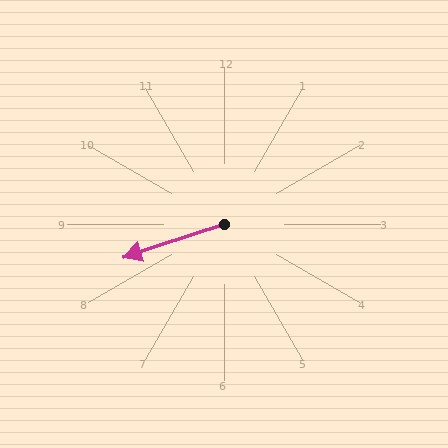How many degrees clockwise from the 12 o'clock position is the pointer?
Approximately 252 degrees.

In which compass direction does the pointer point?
West.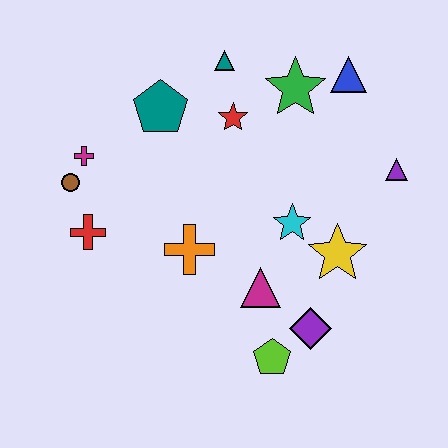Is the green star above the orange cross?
Yes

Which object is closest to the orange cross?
The magenta triangle is closest to the orange cross.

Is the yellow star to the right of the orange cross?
Yes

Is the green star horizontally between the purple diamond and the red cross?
Yes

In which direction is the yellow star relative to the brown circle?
The yellow star is to the right of the brown circle.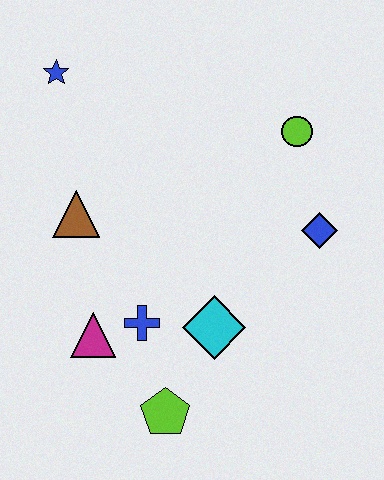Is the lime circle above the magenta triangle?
Yes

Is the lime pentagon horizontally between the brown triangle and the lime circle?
Yes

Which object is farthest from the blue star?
The lime pentagon is farthest from the blue star.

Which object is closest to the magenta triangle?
The blue cross is closest to the magenta triangle.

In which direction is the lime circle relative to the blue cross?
The lime circle is above the blue cross.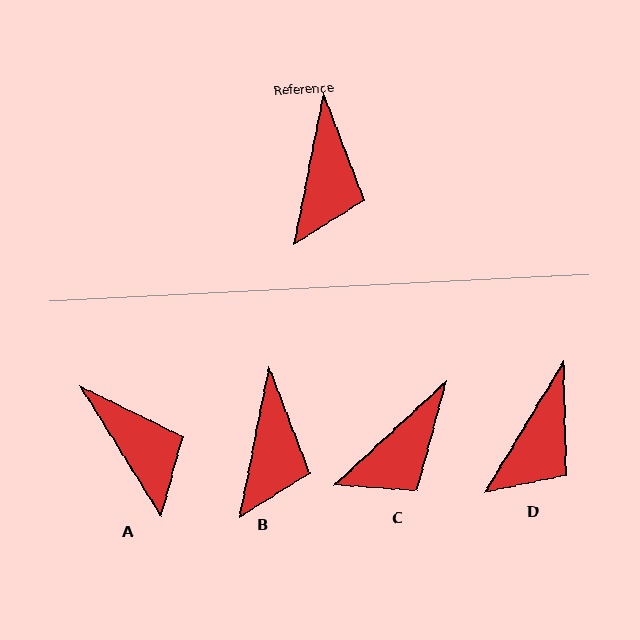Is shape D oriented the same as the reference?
No, it is off by about 20 degrees.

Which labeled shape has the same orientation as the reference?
B.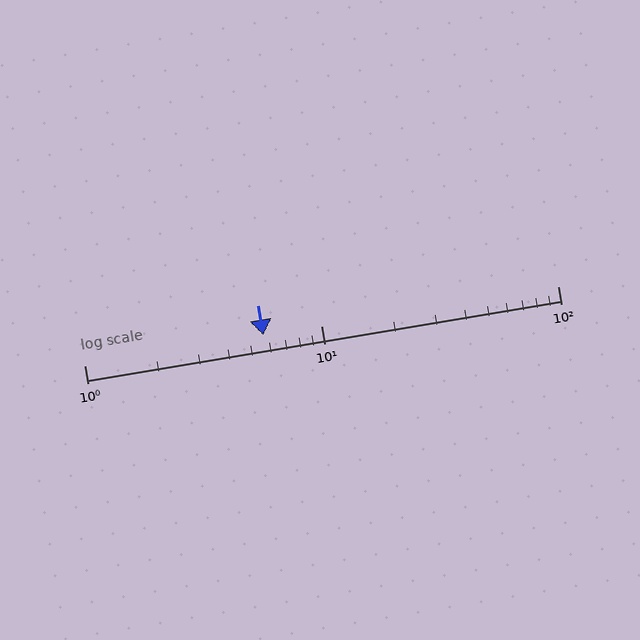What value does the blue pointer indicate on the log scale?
The pointer indicates approximately 5.7.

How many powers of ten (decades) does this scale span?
The scale spans 2 decades, from 1 to 100.